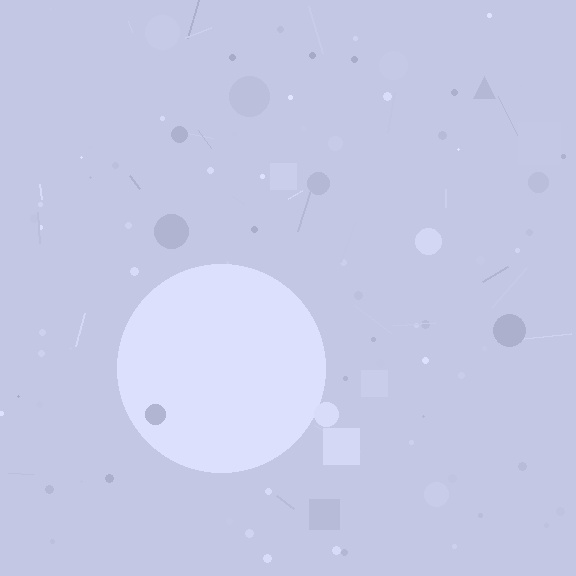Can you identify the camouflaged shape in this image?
The camouflaged shape is a circle.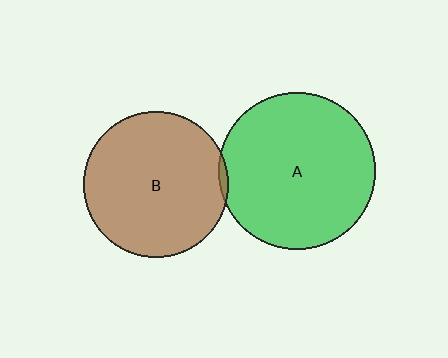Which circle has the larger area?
Circle A (green).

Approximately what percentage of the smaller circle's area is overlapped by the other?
Approximately 5%.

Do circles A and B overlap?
Yes.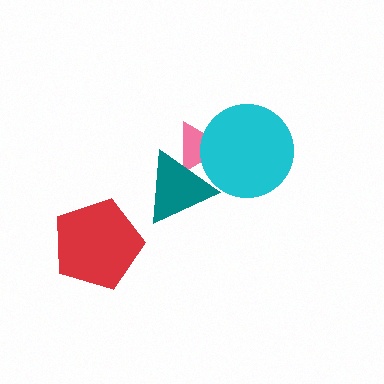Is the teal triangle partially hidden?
Yes, it is partially covered by another shape.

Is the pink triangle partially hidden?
Yes, it is partially covered by another shape.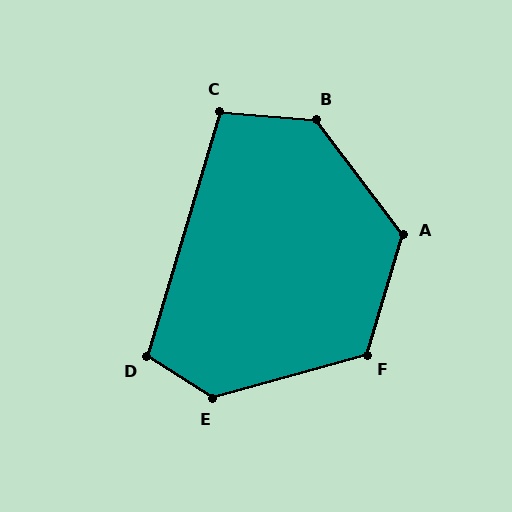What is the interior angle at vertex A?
Approximately 126 degrees (obtuse).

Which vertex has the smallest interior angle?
C, at approximately 102 degrees.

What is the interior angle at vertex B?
Approximately 132 degrees (obtuse).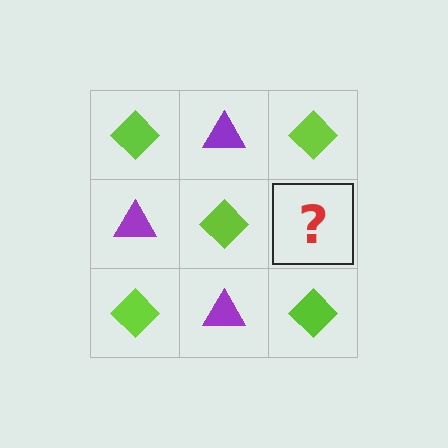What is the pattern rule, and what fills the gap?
The rule is that it alternates lime diamond and purple triangle in a checkerboard pattern. The gap should be filled with a purple triangle.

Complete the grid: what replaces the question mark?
The question mark should be replaced with a purple triangle.